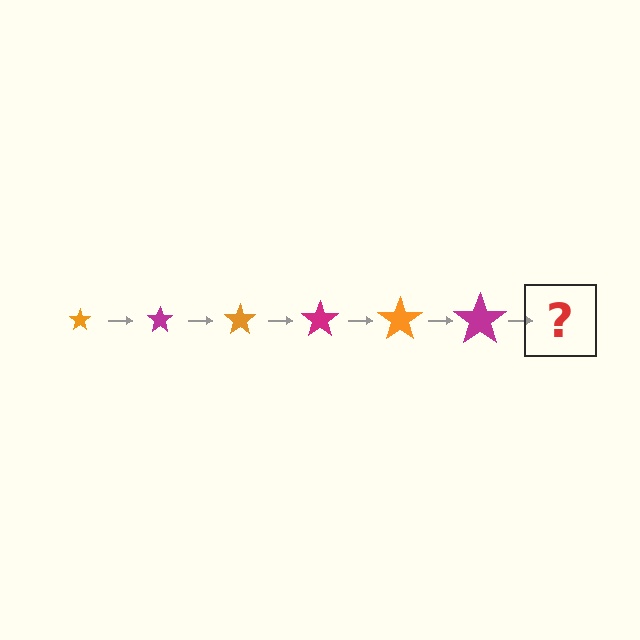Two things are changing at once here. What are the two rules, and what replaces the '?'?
The two rules are that the star grows larger each step and the color cycles through orange and magenta. The '?' should be an orange star, larger than the previous one.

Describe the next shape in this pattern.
It should be an orange star, larger than the previous one.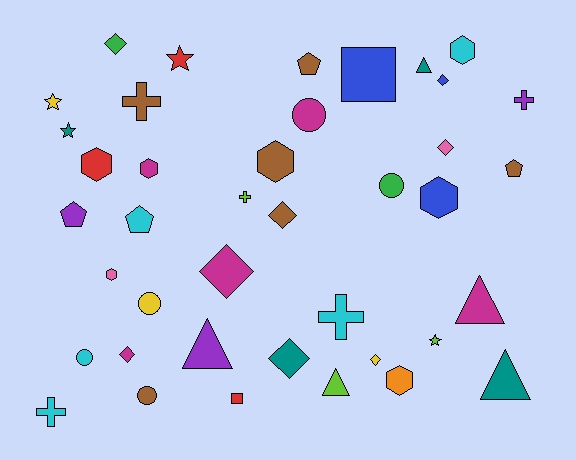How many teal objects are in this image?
There are 4 teal objects.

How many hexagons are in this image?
There are 7 hexagons.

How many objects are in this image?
There are 40 objects.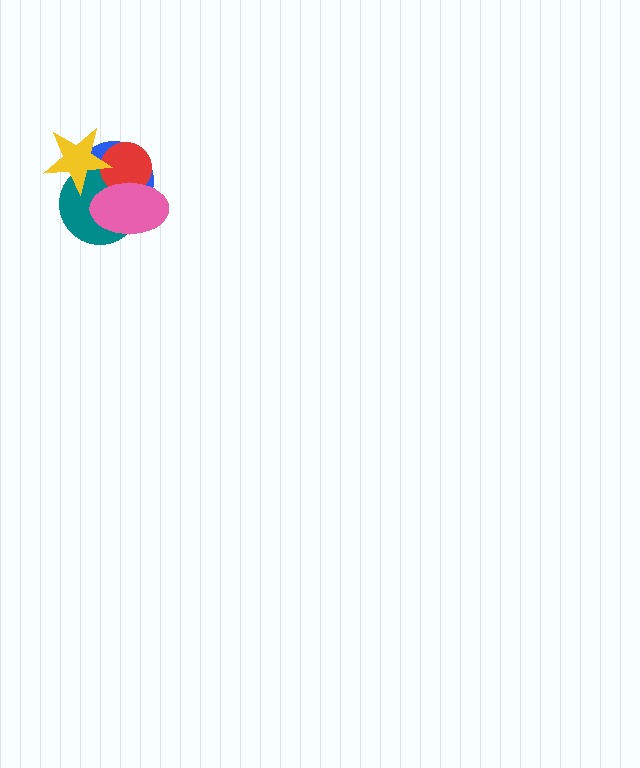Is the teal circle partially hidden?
Yes, it is partially covered by another shape.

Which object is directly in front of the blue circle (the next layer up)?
The teal circle is directly in front of the blue circle.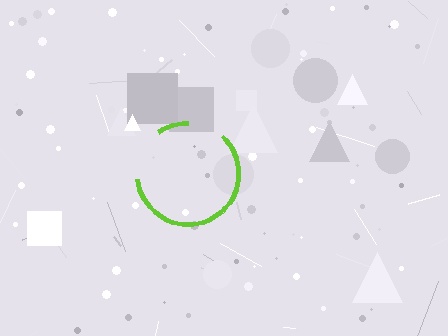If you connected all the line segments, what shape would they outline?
They would outline a circle.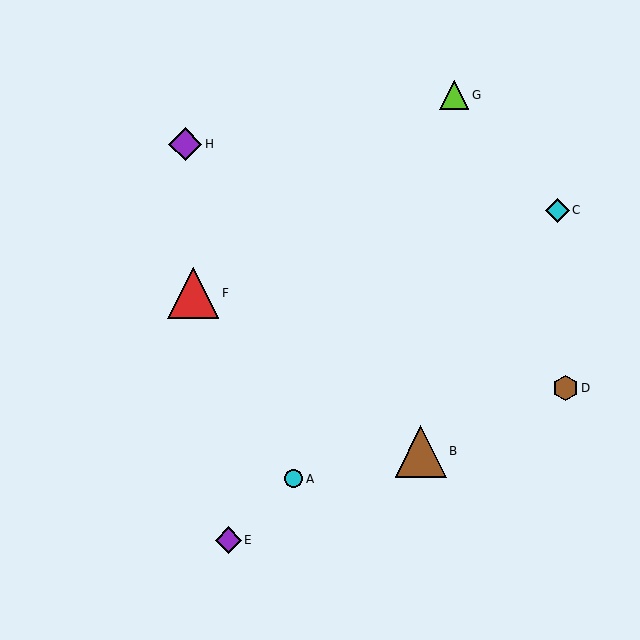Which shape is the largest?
The brown triangle (labeled B) is the largest.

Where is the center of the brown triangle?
The center of the brown triangle is at (421, 451).